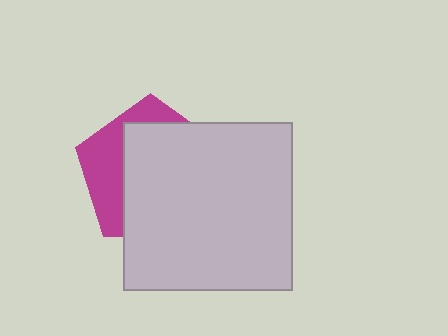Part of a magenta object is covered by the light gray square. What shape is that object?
It is a pentagon.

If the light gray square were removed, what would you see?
You would see the complete magenta pentagon.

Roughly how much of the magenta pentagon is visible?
A small part of it is visible (roughly 33%).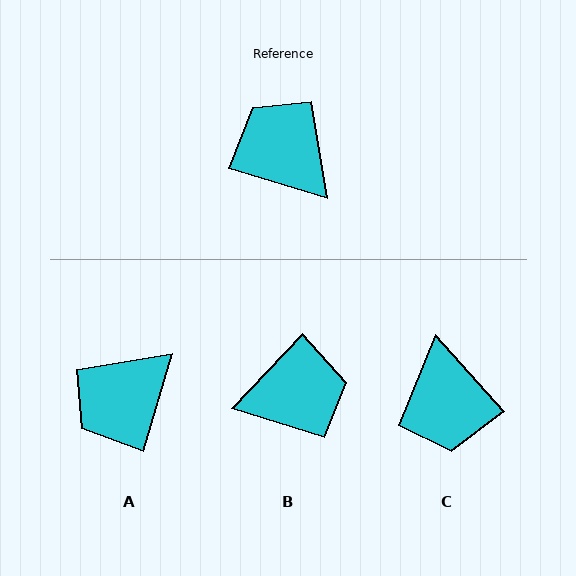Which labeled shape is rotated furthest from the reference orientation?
C, about 148 degrees away.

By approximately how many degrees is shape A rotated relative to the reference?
Approximately 90 degrees counter-clockwise.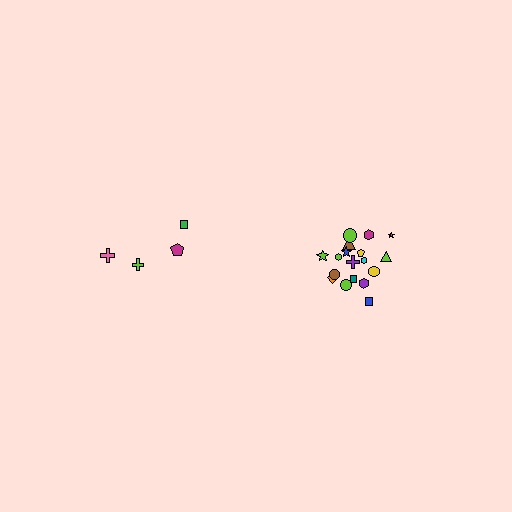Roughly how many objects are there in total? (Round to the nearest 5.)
Roughly 20 objects in total.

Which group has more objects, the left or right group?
The right group.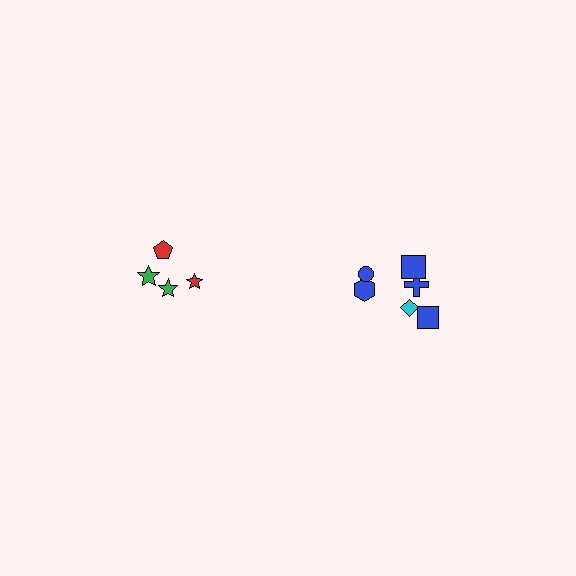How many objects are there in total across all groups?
There are 10 objects.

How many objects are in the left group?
There are 4 objects.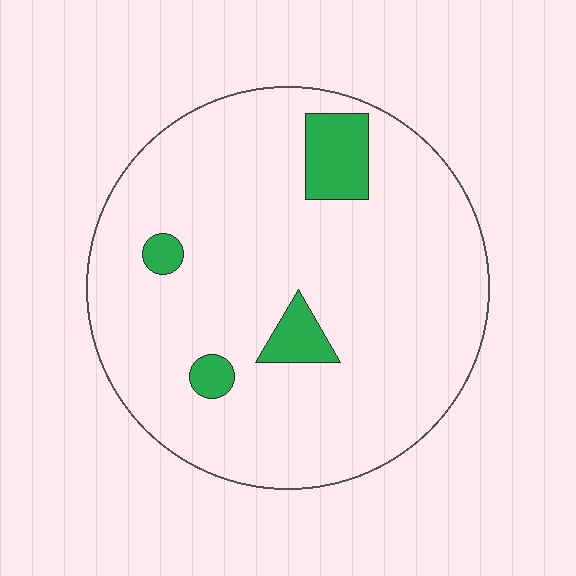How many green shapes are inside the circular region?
4.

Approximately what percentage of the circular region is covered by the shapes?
Approximately 10%.